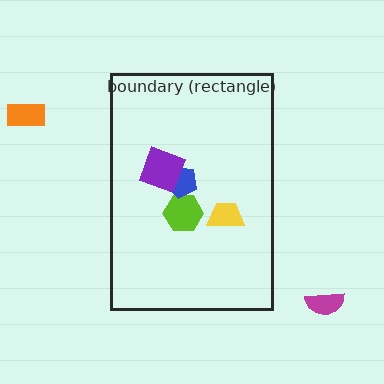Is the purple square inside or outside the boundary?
Inside.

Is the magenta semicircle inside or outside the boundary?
Outside.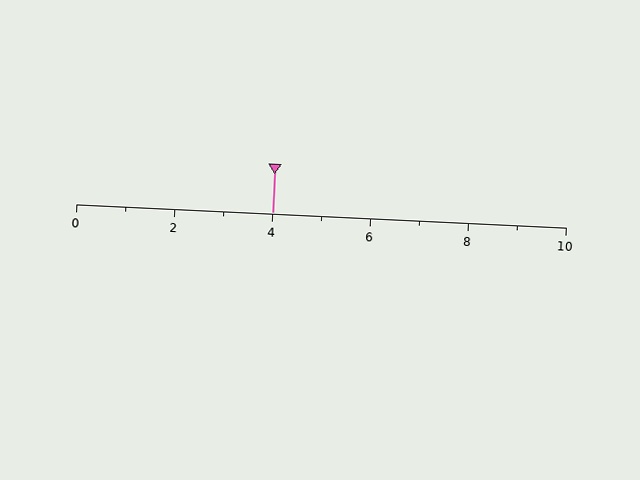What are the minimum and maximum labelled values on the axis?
The axis runs from 0 to 10.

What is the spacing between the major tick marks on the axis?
The major ticks are spaced 2 apart.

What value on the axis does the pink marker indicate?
The marker indicates approximately 4.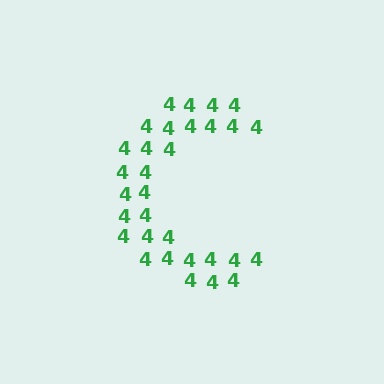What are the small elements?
The small elements are digit 4's.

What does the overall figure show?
The overall figure shows the letter C.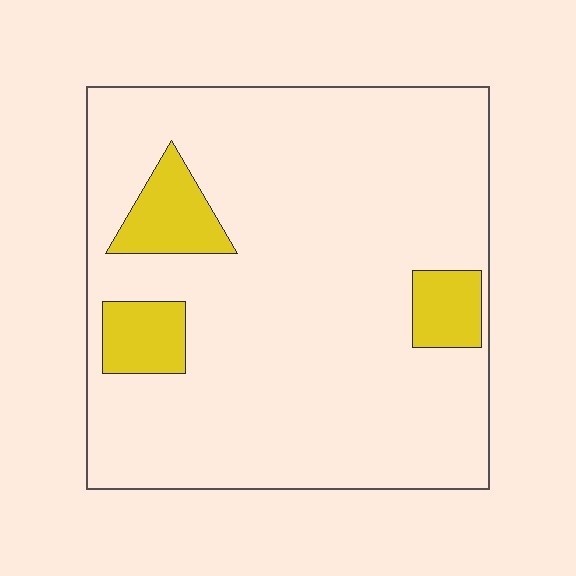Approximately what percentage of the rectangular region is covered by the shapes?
Approximately 10%.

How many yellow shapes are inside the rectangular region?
3.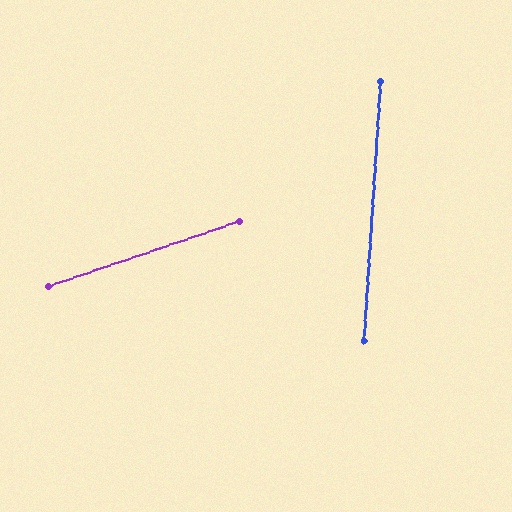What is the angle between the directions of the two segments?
Approximately 67 degrees.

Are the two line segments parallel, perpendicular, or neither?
Neither parallel nor perpendicular — they differ by about 67°.